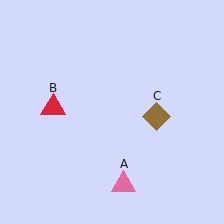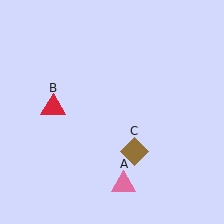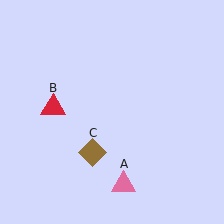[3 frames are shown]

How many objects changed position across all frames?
1 object changed position: brown diamond (object C).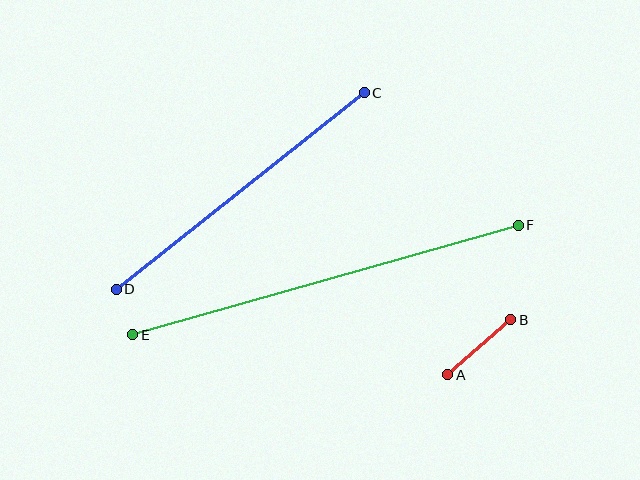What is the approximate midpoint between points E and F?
The midpoint is at approximately (326, 280) pixels.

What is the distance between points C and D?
The distance is approximately 317 pixels.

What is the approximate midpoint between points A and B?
The midpoint is at approximately (479, 347) pixels.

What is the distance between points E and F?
The distance is approximately 401 pixels.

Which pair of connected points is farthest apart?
Points E and F are farthest apart.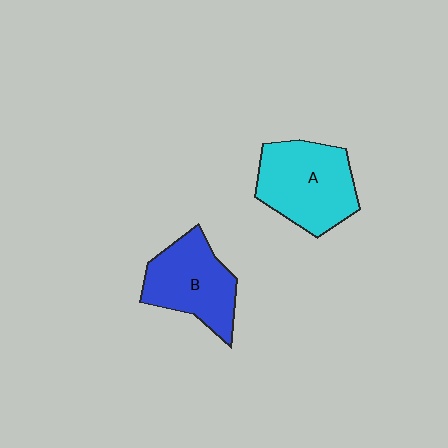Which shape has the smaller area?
Shape B (blue).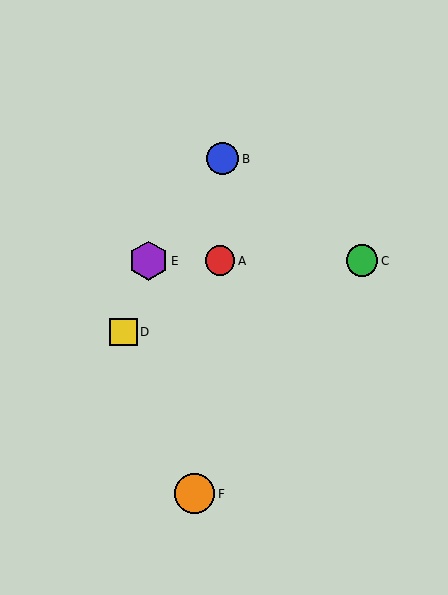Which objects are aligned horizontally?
Objects A, C, E are aligned horizontally.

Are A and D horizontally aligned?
No, A is at y≈261 and D is at y≈332.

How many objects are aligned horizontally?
3 objects (A, C, E) are aligned horizontally.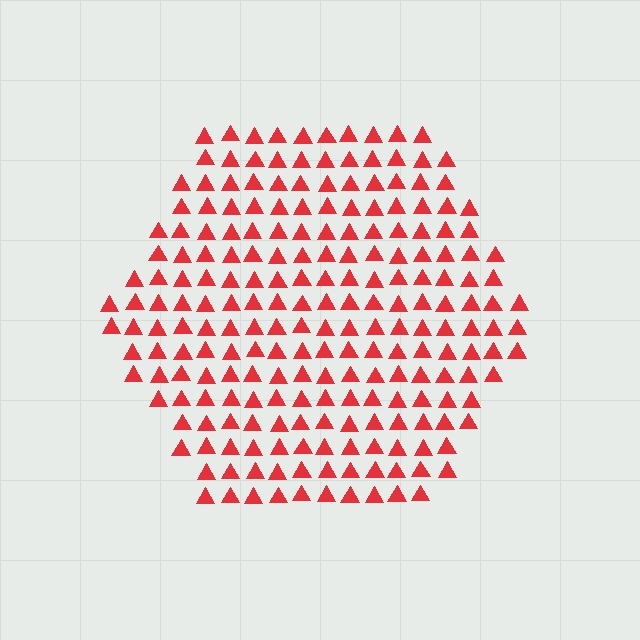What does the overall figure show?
The overall figure shows a hexagon.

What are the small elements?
The small elements are triangles.